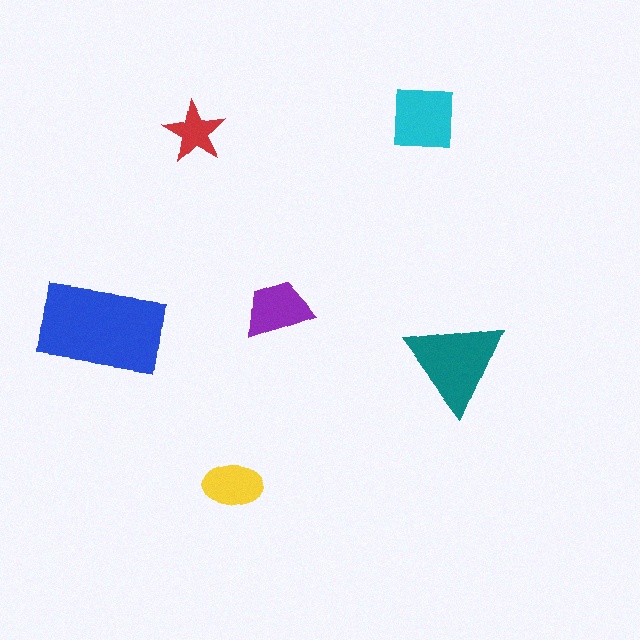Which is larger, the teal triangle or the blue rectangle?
The blue rectangle.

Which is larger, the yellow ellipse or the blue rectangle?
The blue rectangle.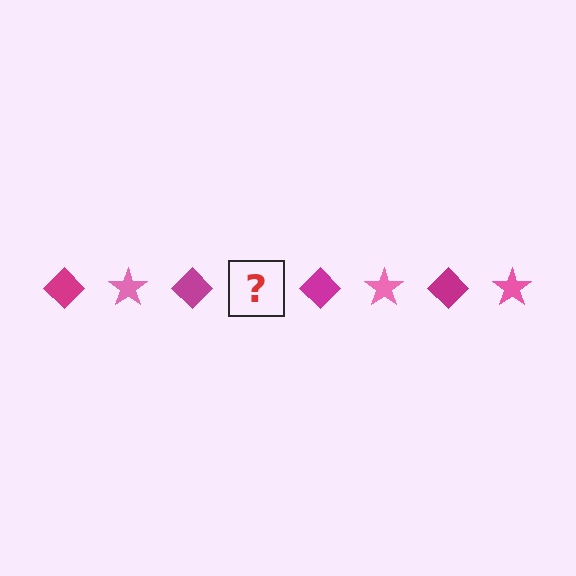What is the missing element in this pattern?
The missing element is a pink star.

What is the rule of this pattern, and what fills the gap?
The rule is that the pattern alternates between magenta diamond and pink star. The gap should be filled with a pink star.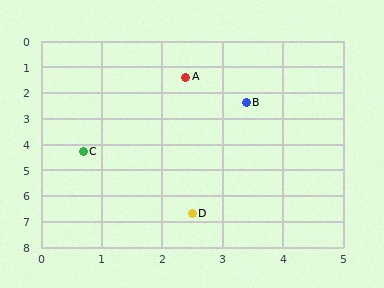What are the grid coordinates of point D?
Point D is at approximately (2.5, 6.7).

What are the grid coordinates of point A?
Point A is at approximately (2.4, 1.4).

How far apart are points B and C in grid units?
Points B and C are about 3.3 grid units apart.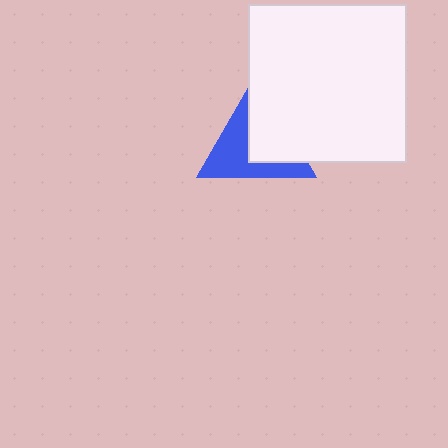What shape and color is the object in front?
The object in front is a white square.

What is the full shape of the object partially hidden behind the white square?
The partially hidden object is a blue triangle.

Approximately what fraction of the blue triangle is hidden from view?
Roughly 49% of the blue triangle is hidden behind the white square.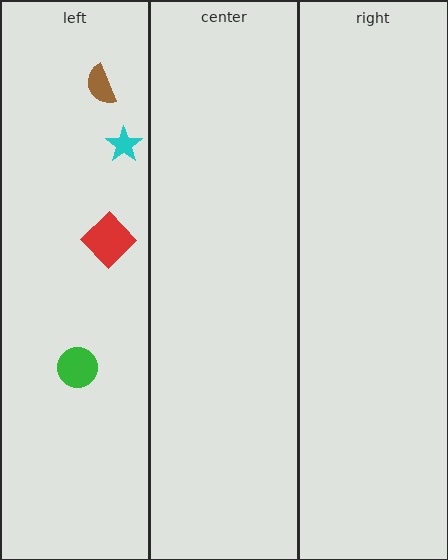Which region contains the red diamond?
The left region.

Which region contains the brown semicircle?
The left region.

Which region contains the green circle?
The left region.